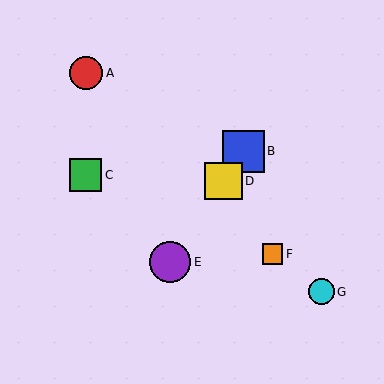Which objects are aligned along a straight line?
Objects B, D, E are aligned along a straight line.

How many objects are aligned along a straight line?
3 objects (B, D, E) are aligned along a straight line.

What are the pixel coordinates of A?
Object A is at (86, 73).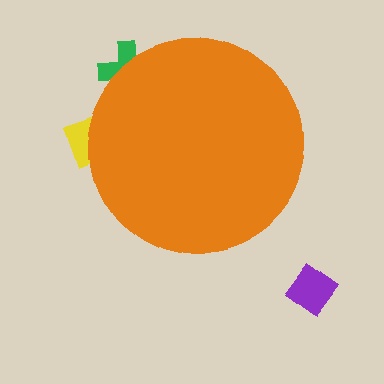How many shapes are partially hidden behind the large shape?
2 shapes are partially hidden.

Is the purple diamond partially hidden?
No, the purple diamond is fully visible.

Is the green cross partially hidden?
Yes, the green cross is partially hidden behind the orange circle.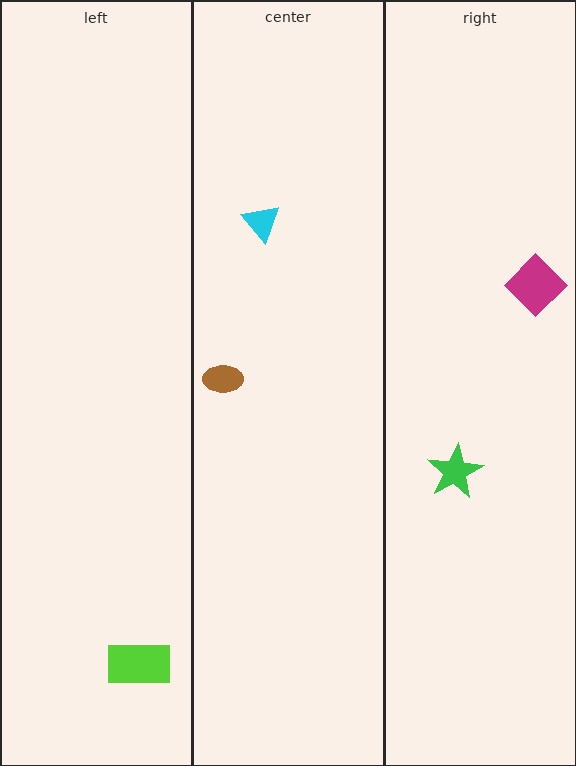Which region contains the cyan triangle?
The center region.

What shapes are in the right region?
The magenta diamond, the green star.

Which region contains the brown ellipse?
The center region.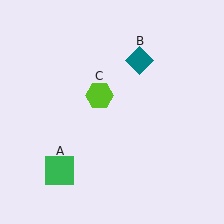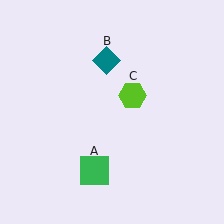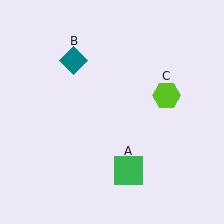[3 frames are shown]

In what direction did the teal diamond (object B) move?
The teal diamond (object B) moved left.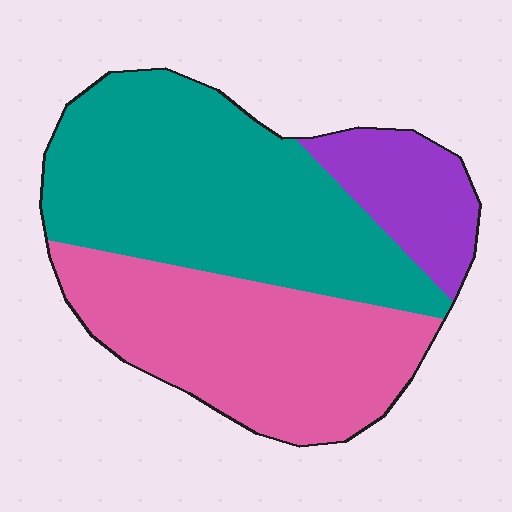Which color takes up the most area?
Teal, at roughly 50%.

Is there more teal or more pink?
Teal.